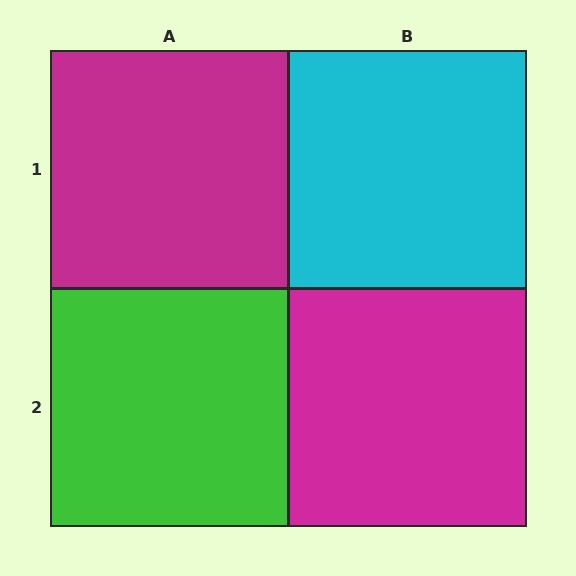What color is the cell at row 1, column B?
Cyan.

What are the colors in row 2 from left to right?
Green, magenta.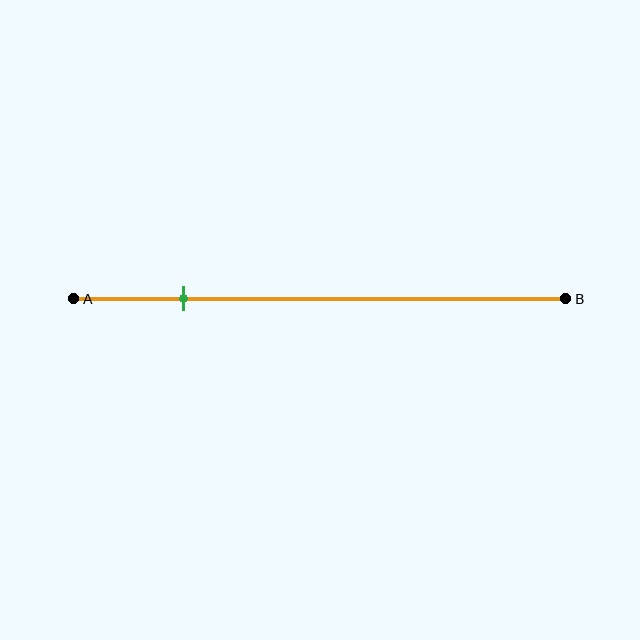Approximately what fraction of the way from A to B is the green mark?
The green mark is approximately 20% of the way from A to B.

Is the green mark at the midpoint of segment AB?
No, the mark is at about 20% from A, not at the 50% midpoint.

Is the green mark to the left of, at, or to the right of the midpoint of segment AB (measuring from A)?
The green mark is to the left of the midpoint of segment AB.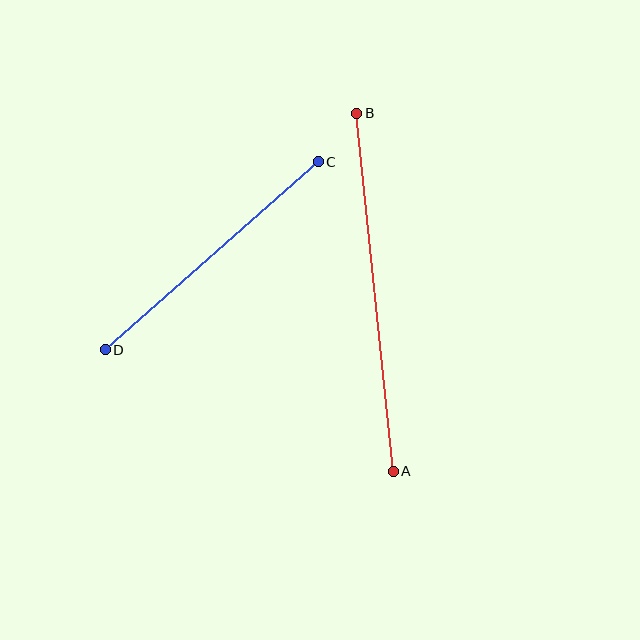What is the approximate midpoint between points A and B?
The midpoint is at approximately (375, 292) pixels.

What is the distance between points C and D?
The distance is approximately 284 pixels.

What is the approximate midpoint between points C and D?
The midpoint is at approximately (212, 256) pixels.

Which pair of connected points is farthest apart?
Points A and B are farthest apart.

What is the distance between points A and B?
The distance is approximately 360 pixels.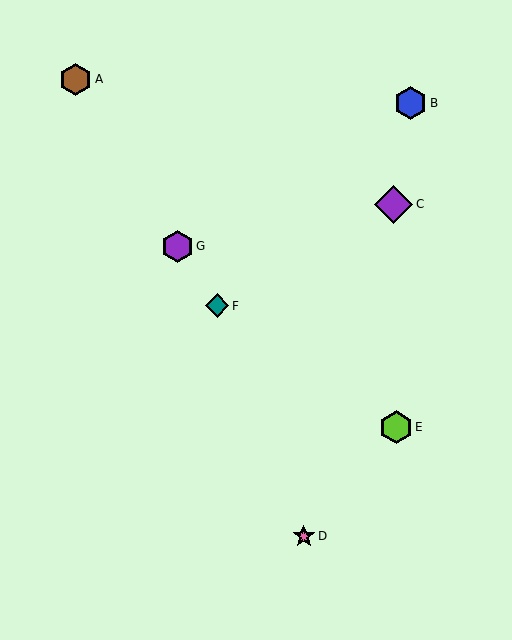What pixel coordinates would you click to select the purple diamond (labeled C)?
Click at (394, 204) to select the purple diamond C.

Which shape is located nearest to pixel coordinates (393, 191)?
The purple diamond (labeled C) at (394, 204) is nearest to that location.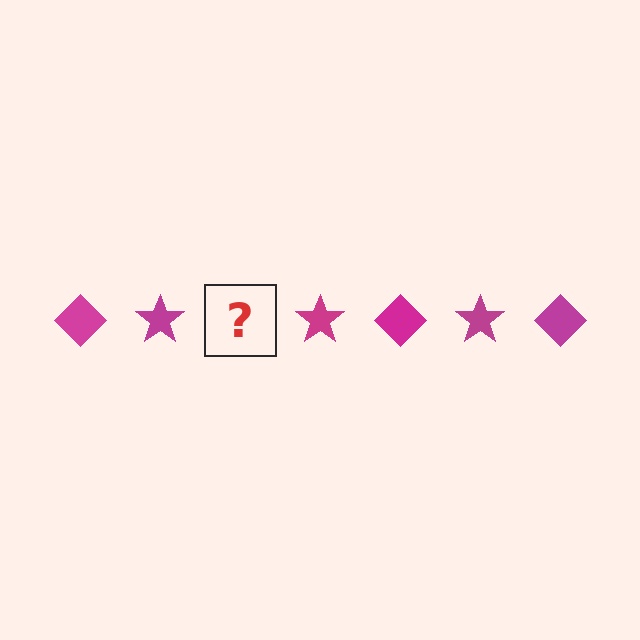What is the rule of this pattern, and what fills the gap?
The rule is that the pattern cycles through diamond, star shapes in magenta. The gap should be filled with a magenta diamond.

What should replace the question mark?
The question mark should be replaced with a magenta diamond.